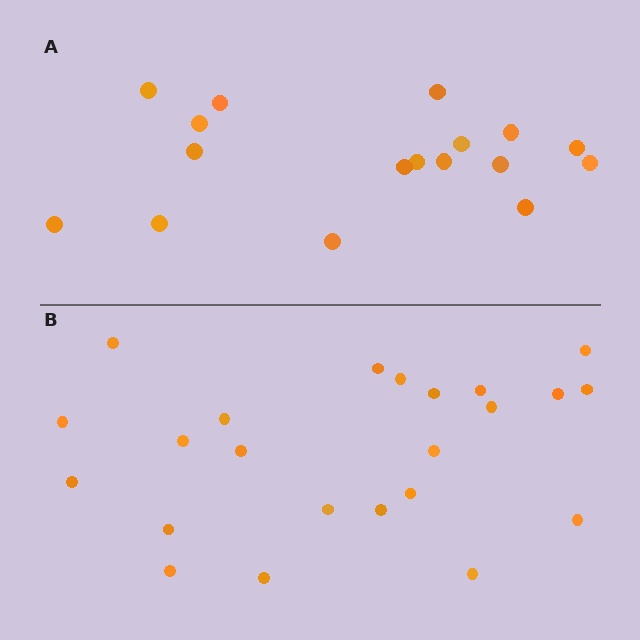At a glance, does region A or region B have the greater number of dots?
Region B (the bottom region) has more dots.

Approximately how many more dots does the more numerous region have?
Region B has about 6 more dots than region A.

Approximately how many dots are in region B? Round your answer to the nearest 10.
About 20 dots. (The exact count is 23, which rounds to 20.)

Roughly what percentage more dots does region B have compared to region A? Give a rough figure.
About 35% more.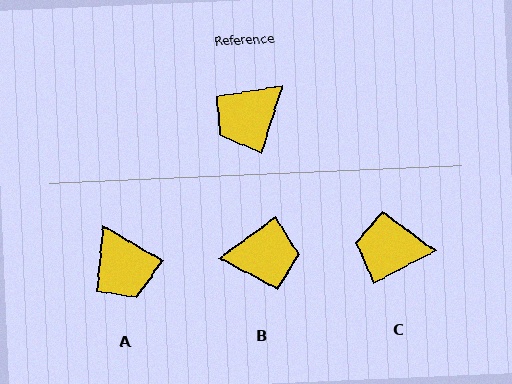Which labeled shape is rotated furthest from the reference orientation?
B, about 143 degrees away.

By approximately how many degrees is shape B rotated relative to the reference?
Approximately 143 degrees counter-clockwise.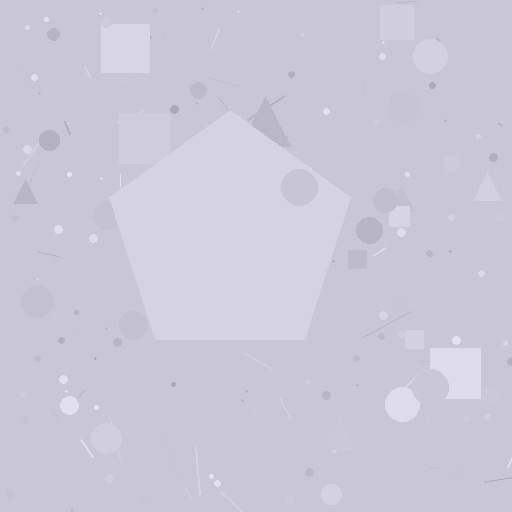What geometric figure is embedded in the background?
A pentagon is embedded in the background.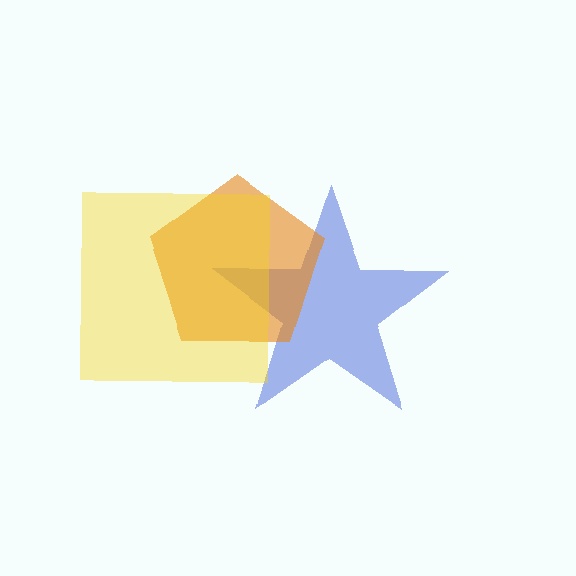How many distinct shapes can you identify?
There are 3 distinct shapes: a blue star, an orange pentagon, a yellow square.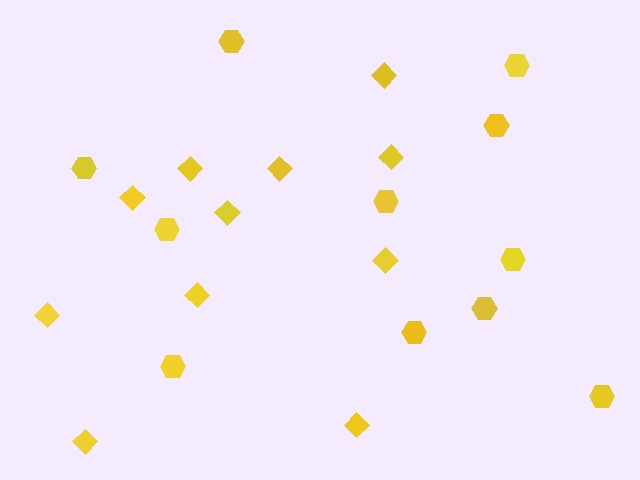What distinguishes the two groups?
There are 2 groups: one group of diamonds (11) and one group of hexagons (11).